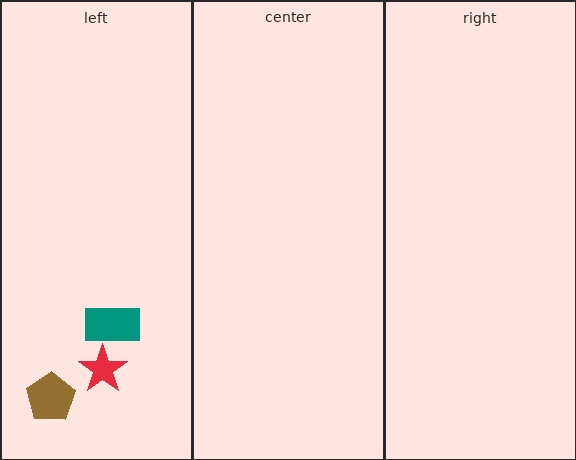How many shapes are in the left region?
3.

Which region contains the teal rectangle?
The left region.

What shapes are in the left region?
The red star, the teal rectangle, the brown pentagon.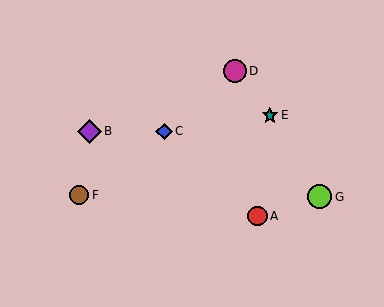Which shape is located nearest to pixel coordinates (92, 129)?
The purple diamond (labeled B) at (89, 131) is nearest to that location.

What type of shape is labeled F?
Shape F is a brown circle.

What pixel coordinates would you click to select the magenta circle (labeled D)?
Click at (235, 71) to select the magenta circle D.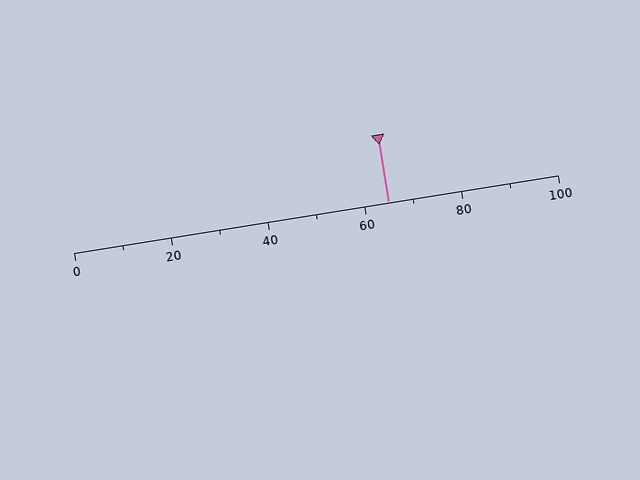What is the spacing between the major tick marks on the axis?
The major ticks are spaced 20 apart.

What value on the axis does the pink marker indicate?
The marker indicates approximately 65.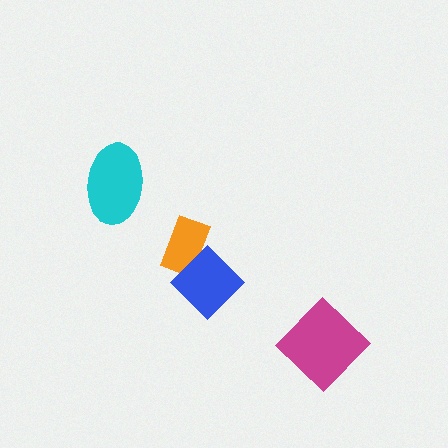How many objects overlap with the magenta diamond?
0 objects overlap with the magenta diamond.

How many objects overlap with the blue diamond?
1 object overlaps with the blue diamond.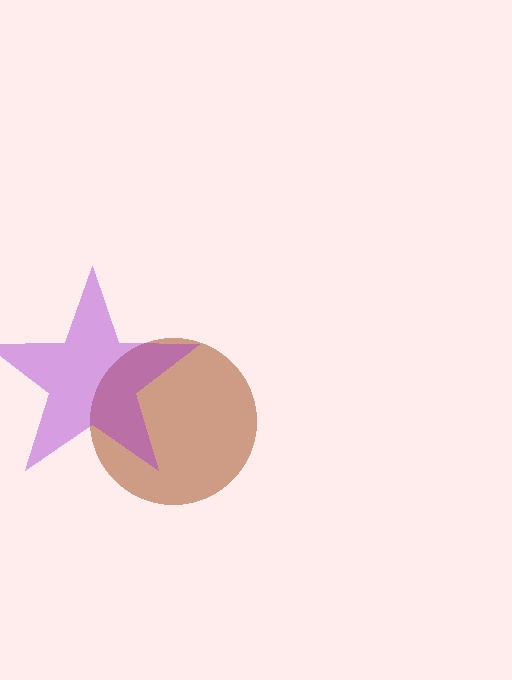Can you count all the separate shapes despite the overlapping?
Yes, there are 2 separate shapes.